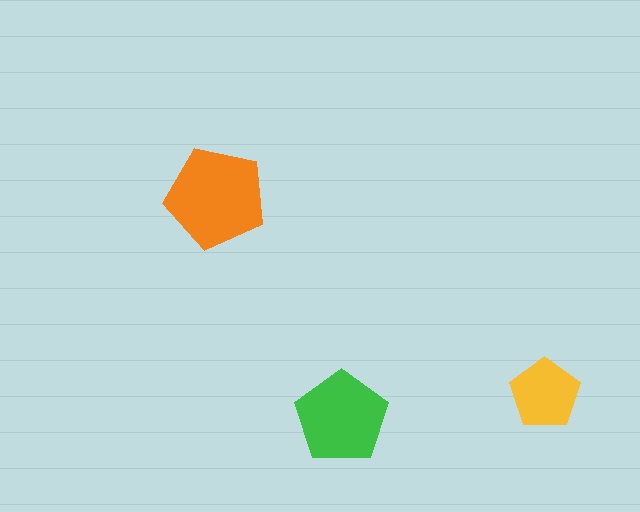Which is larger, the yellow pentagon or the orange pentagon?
The orange one.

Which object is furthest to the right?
The yellow pentagon is rightmost.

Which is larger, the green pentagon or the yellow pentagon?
The green one.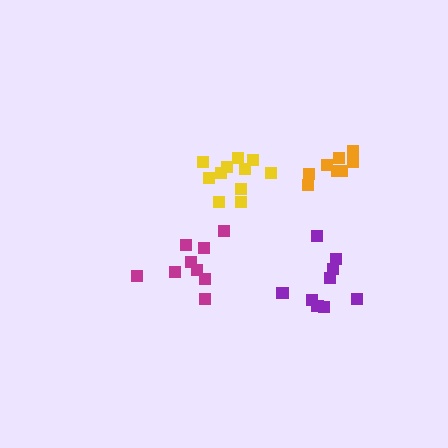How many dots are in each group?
Group 1: 11 dots, Group 2: 9 dots, Group 3: 9 dots, Group 4: 8 dots (37 total).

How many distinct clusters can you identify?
There are 4 distinct clusters.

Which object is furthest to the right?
The orange cluster is rightmost.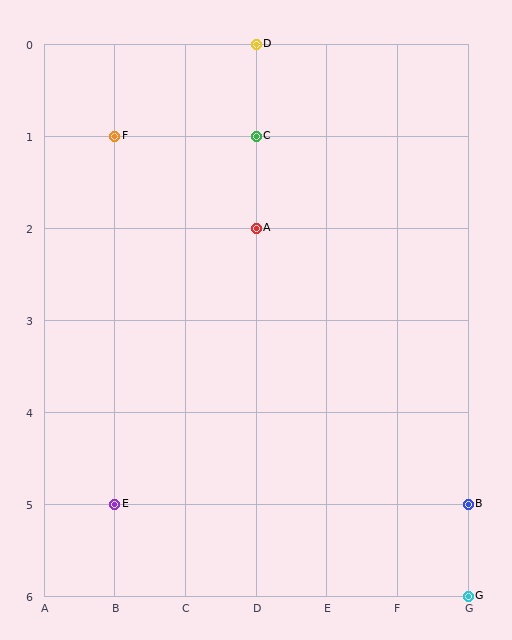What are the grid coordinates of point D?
Point D is at grid coordinates (D, 0).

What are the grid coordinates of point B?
Point B is at grid coordinates (G, 5).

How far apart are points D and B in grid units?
Points D and B are 3 columns and 5 rows apart (about 5.8 grid units diagonally).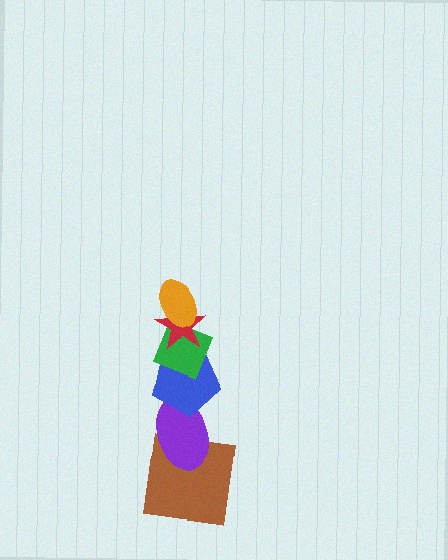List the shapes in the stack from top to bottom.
From top to bottom: the orange ellipse, the red star, the green diamond, the blue pentagon, the purple ellipse, the brown square.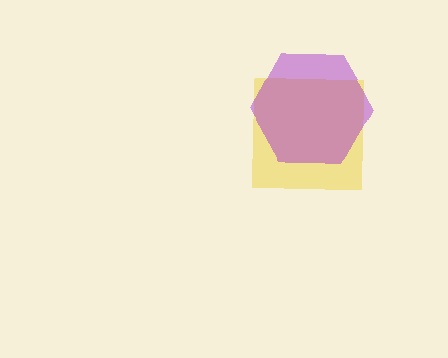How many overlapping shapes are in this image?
There are 2 overlapping shapes in the image.